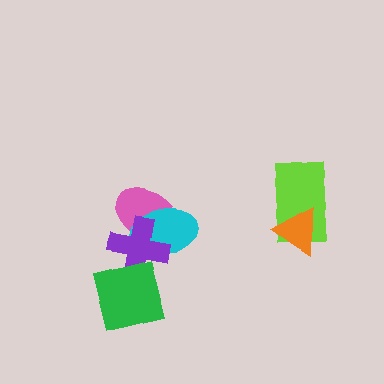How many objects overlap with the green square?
1 object overlaps with the green square.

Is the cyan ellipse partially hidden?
Yes, it is partially covered by another shape.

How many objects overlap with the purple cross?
3 objects overlap with the purple cross.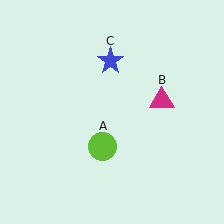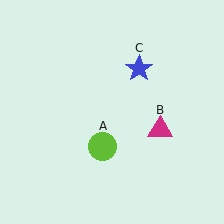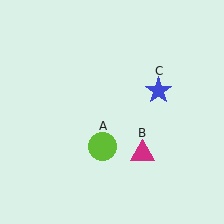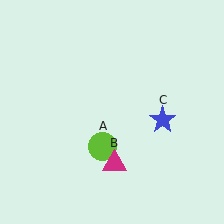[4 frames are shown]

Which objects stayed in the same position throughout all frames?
Lime circle (object A) remained stationary.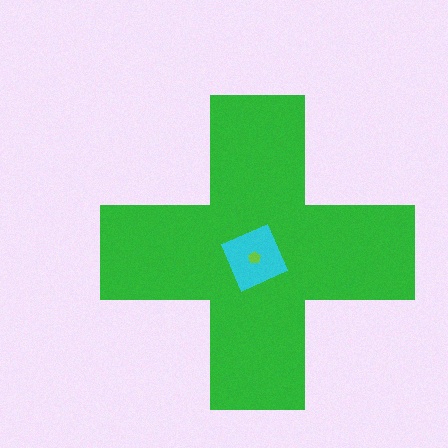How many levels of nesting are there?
3.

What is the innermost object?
The lime pentagon.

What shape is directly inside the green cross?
The cyan square.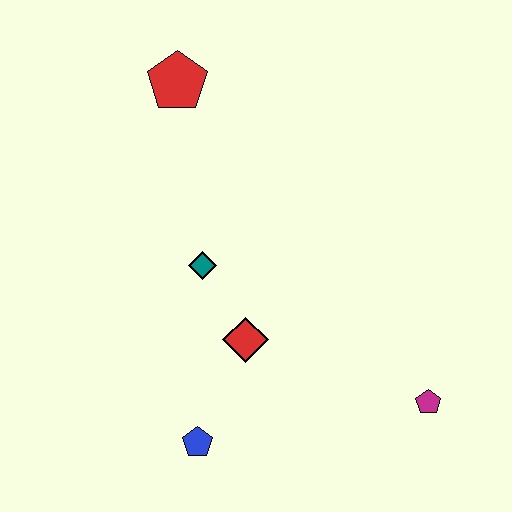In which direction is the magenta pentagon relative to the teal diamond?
The magenta pentagon is to the right of the teal diamond.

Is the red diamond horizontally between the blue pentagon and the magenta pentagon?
Yes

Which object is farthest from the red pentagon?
The magenta pentagon is farthest from the red pentagon.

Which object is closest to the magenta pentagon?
The red diamond is closest to the magenta pentagon.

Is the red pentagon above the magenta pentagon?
Yes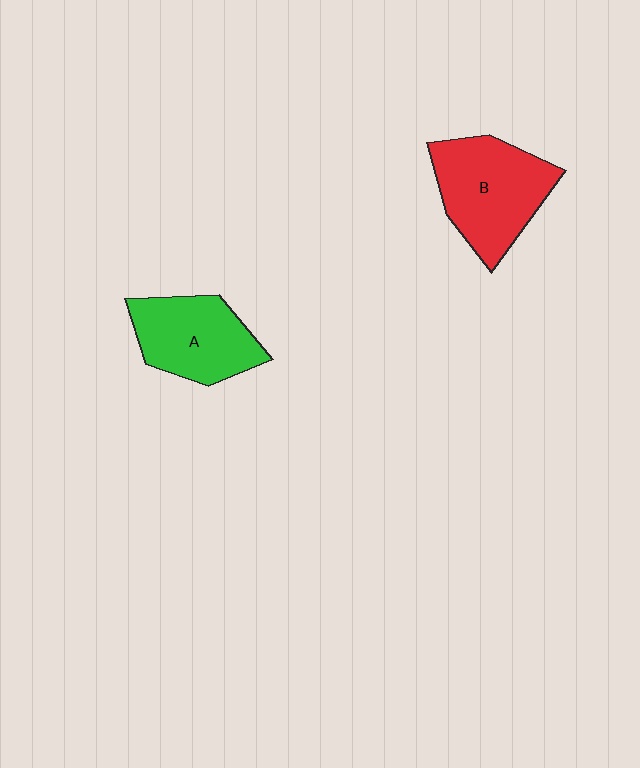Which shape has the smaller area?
Shape A (green).